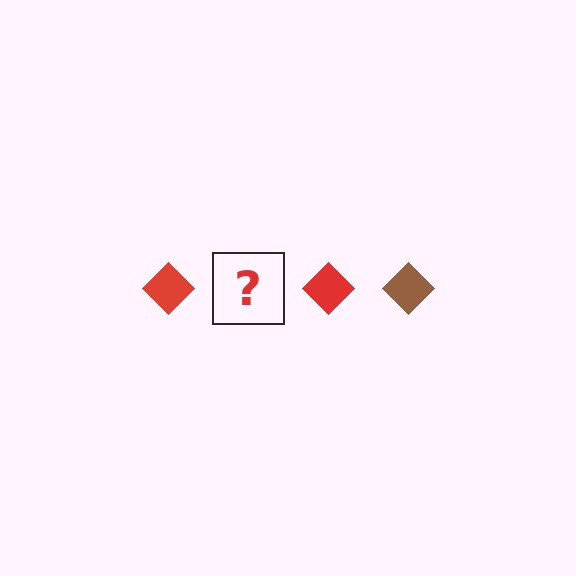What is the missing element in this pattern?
The missing element is a brown diamond.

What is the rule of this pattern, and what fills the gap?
The rule is that the pattern cycles through red, brown diamonds. The gap should be filled with a brown diamond.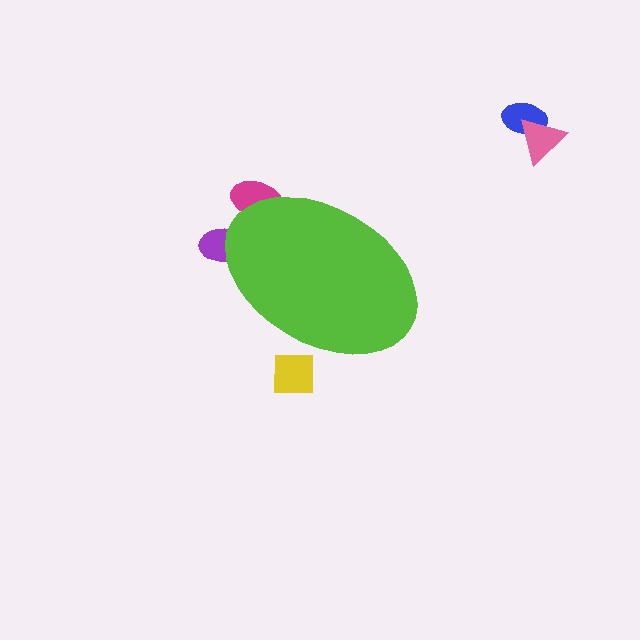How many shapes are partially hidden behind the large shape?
3 shapes are partially hidden.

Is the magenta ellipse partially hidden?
Yes, the magenta ellipse is partially hidden behind the lime ellipse.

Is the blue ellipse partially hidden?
No, the blue ellipse is fully visible.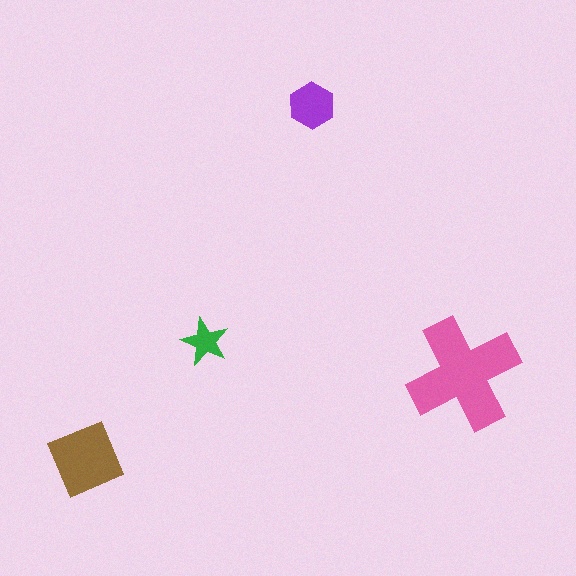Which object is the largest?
The pink cross.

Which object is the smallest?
The green star.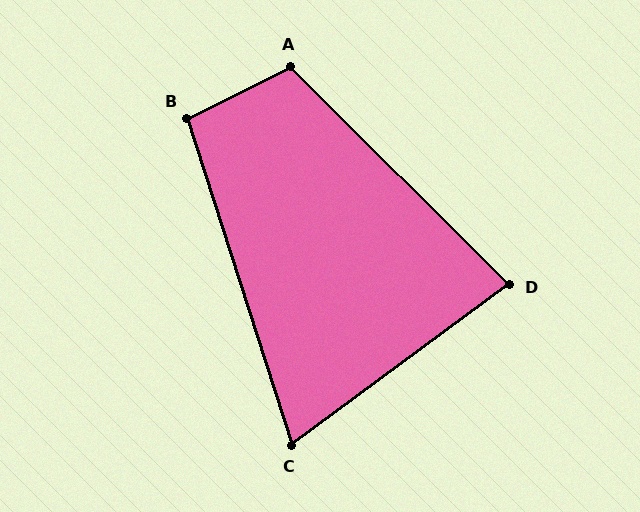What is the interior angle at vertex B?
Approximately 99 degrees (obtuse).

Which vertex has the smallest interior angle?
C, at approximately 71 degrees.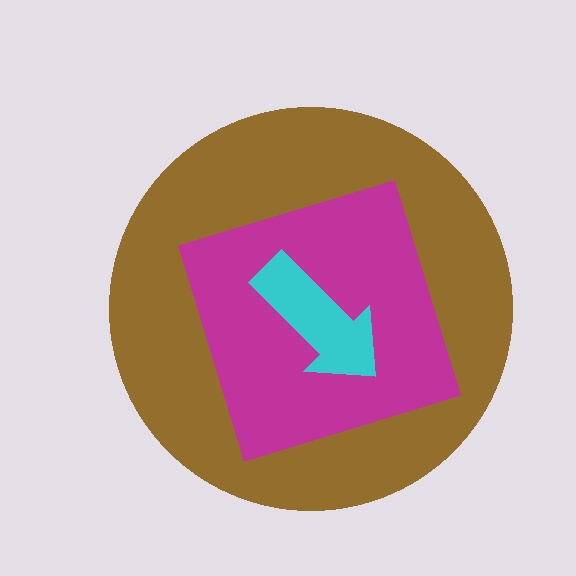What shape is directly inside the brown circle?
The magenta square.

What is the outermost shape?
The brown circle.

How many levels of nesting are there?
3.